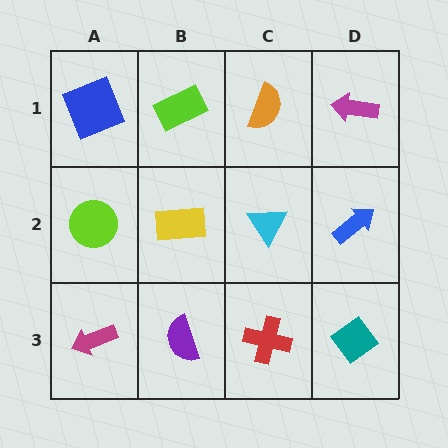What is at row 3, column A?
A magenta arrow.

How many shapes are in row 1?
4 shapes.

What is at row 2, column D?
A blue arrow.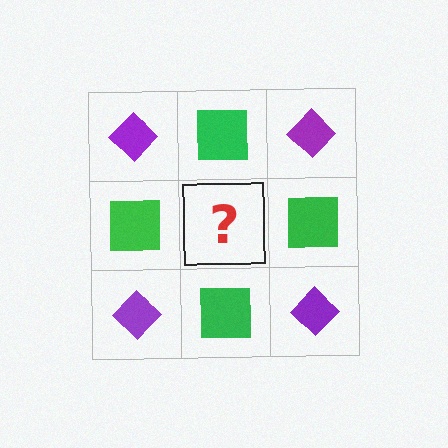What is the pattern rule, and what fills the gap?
The rule is that it alternates purple diamond and green square in a checkerboard pattern. The gap should be filled with a purple diamond.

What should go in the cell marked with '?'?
The missing cell should contain a purple diamond.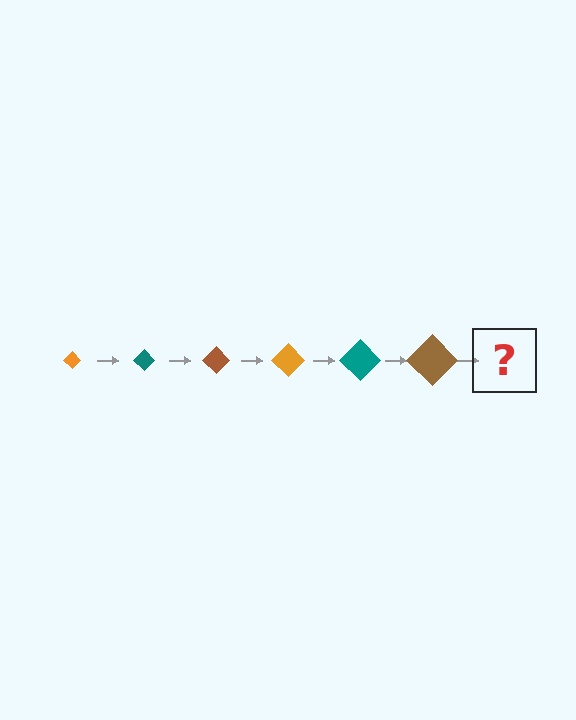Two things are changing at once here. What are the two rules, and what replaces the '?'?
The two rules are that the diamond grows larger each step and the color cycles through orange, teal, and brown. The '?' should be an orange diamond, larger than the previous one.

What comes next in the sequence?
The next element should be an orange diamond, larger than the previous one.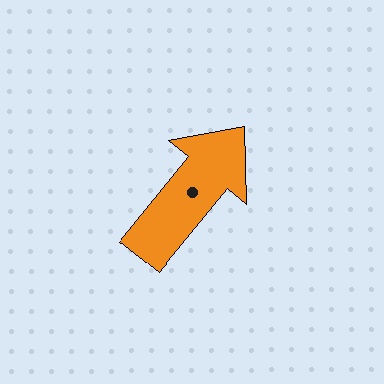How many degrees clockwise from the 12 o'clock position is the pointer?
Approximately 39 degrees.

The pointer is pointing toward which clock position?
Roughly 1 o'clock.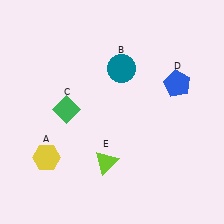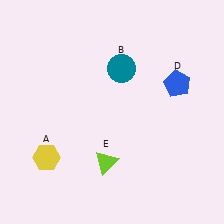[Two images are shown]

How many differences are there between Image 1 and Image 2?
There is 1 difference between the two images.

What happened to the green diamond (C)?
The green diamond (C) was removed in Image 2. It was in the top-left area of Image 1.